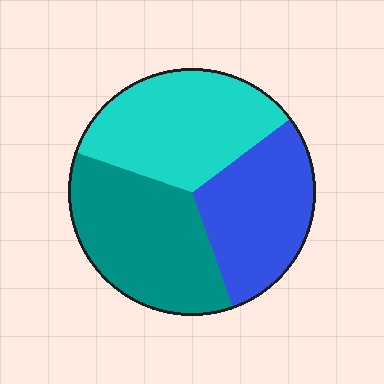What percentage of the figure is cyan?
Cyan covers 35% of the figure.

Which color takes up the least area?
Blue, at roughly 30%.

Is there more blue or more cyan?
Cyan.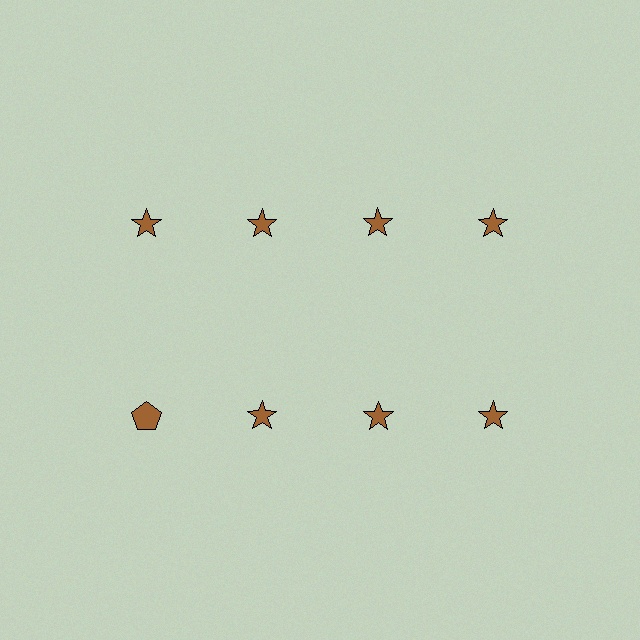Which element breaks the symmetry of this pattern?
The brown pentagon in the second row, leftmost column breaks the symmetry. All other shapes are brown stars.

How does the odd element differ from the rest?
It has a different shape: pentagon instead of star.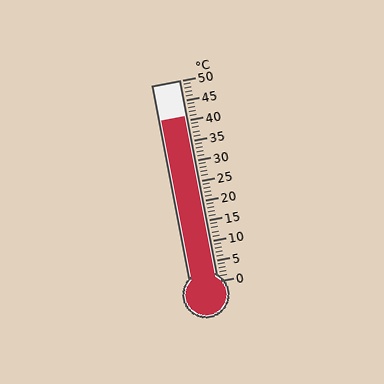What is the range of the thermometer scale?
The thermometer scale ranges from 0°C to 50°C.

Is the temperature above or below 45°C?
The temperature is below 45°C.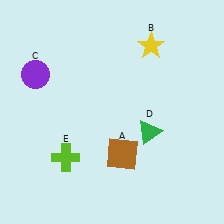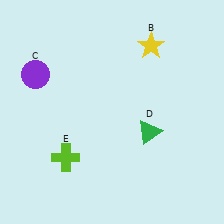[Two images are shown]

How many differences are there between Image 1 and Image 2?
There is 1 difference between the two images.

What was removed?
The brown square (A) was removed in Image 2.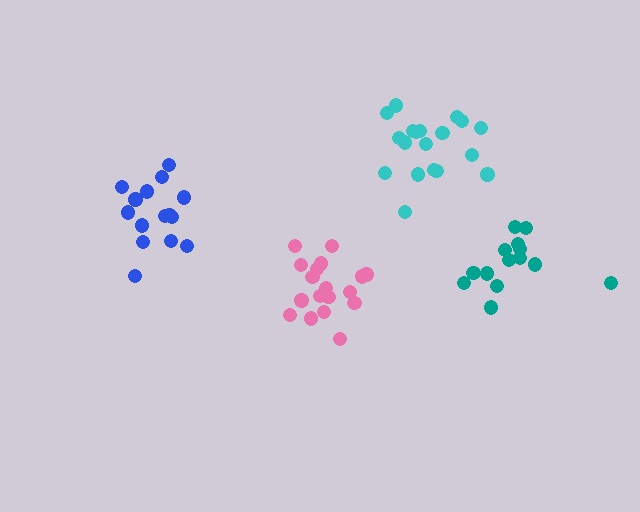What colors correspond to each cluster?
The clusters are colored: cyan, blue, teal, pink.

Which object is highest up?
The cyan cluster is topmost.